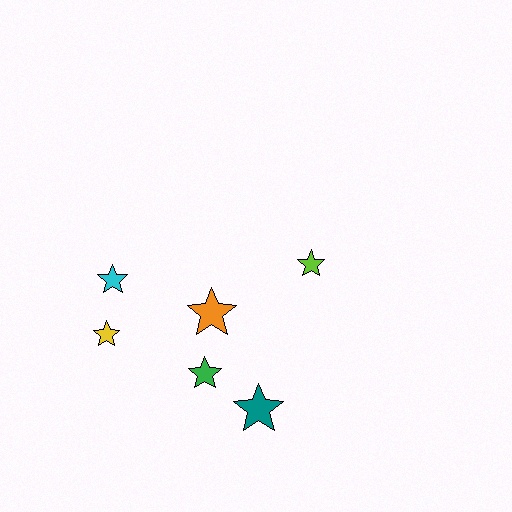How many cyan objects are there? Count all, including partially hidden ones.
There is 1 cyan object.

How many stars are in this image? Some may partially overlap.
There are 6 stars.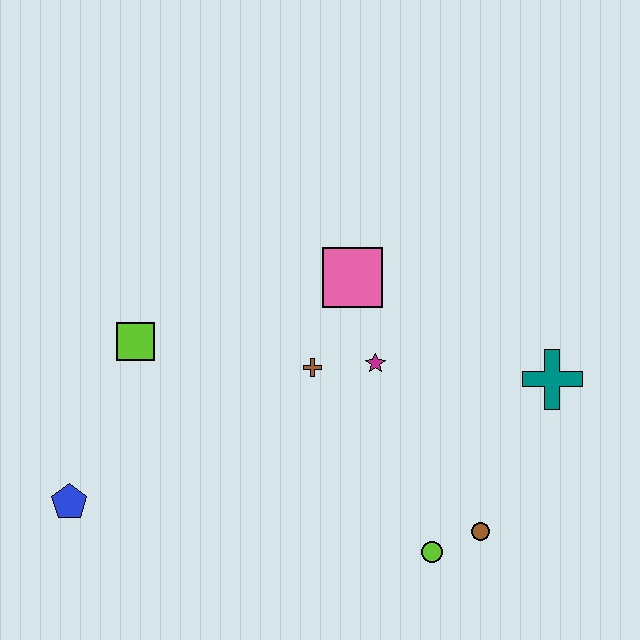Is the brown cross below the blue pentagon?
No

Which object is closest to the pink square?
The magenta star is closest to the pink square.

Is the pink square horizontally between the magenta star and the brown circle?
No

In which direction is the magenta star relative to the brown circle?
The magenta star is above the brown circle.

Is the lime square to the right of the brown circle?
No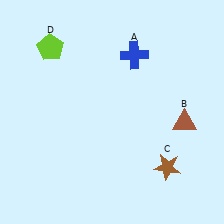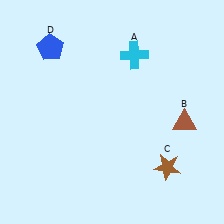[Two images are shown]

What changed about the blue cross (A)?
In Image 1, A is blue. In Image 2, it changed to cyan.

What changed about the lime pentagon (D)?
In Image 1, D is lime. In Image 2, it changed to blue.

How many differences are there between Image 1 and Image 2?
There are 2 differences between the two images.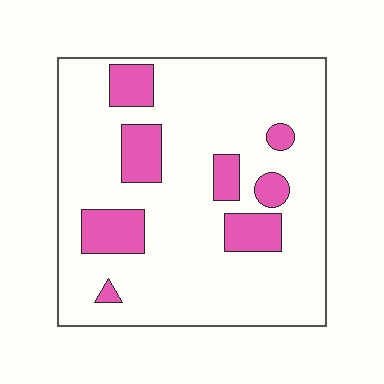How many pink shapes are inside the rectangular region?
8.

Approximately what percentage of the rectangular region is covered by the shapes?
Approximately 20%.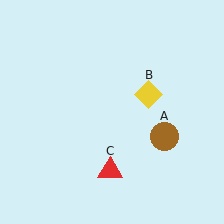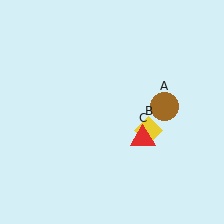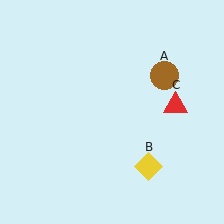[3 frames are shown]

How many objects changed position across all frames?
3 objects changed position: brown circle (object A), yellow diamond (object B), red triangle (object C).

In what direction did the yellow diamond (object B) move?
The yellow diamond (object B) moved down.